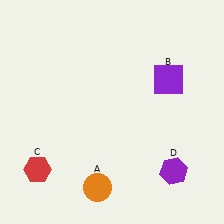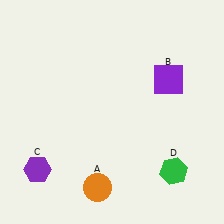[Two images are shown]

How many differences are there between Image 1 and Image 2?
There are 2 differences between the two images.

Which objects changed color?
C changed from red to purple. D changed from purple to green.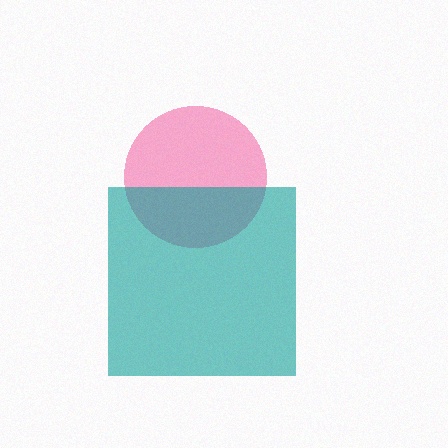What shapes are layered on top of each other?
The layered shapes are: a pink circle, a teal square.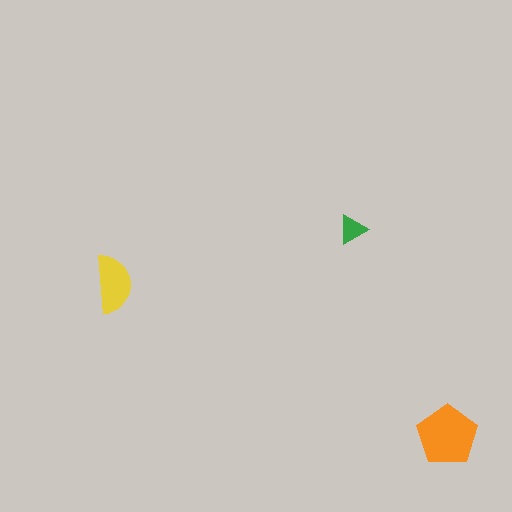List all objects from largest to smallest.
The orange pentagon, the yellow semicircle, the green triangle.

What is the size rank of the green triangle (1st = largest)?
3rd.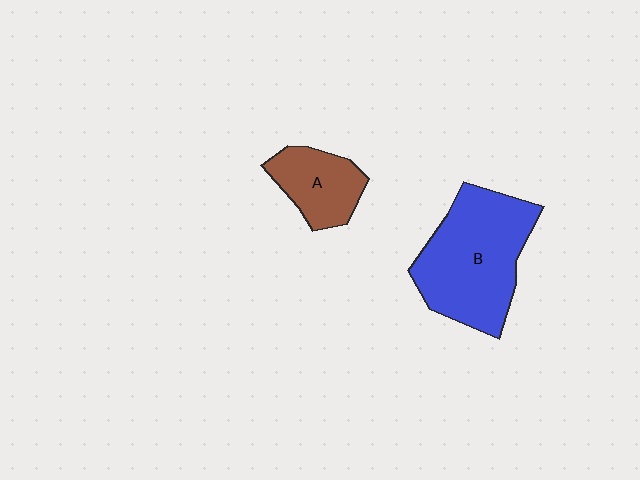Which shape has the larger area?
Shape B (blue).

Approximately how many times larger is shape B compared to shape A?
Approximately 2.2 times.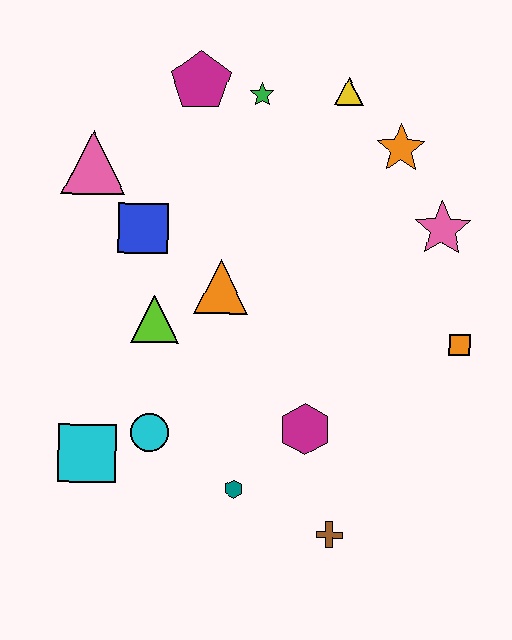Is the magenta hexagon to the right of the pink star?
No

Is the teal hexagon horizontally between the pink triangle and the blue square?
No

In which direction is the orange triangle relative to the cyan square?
The orange triangle is above the cyan square.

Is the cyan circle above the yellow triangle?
No